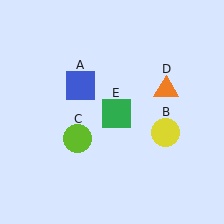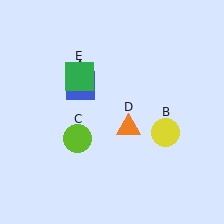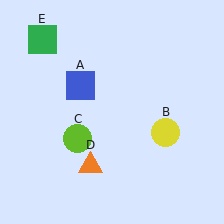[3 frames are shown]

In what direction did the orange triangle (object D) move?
The orange triangle (object D) moved down and to the left.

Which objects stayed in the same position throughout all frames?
Blue square (object A) and yellow circle (object B) and lime circle (object C) remained stationary.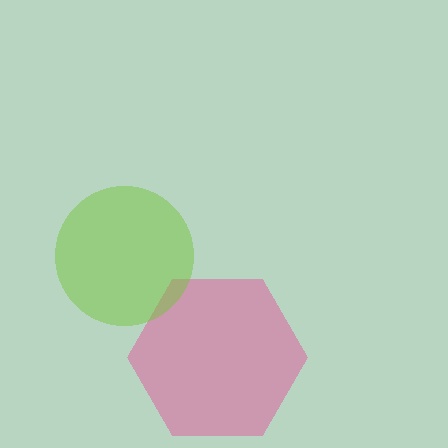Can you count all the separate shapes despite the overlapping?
Yes, there are 2 separate shapes.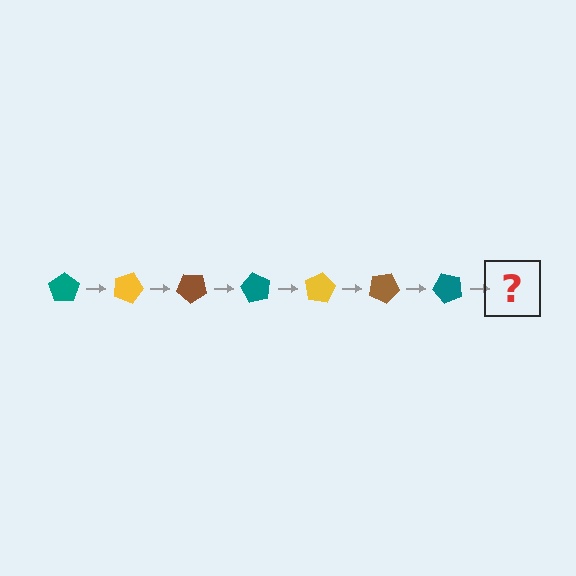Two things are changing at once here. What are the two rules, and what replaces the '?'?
The two rules are that it rotates 20 degrees each step and the color cycles through teal, yellow, and brown. The '?' should be a yellow pentagon, rotated 140 degrees from the start.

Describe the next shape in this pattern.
It should be a yellow pentagon, rotated 140 degrees from the start.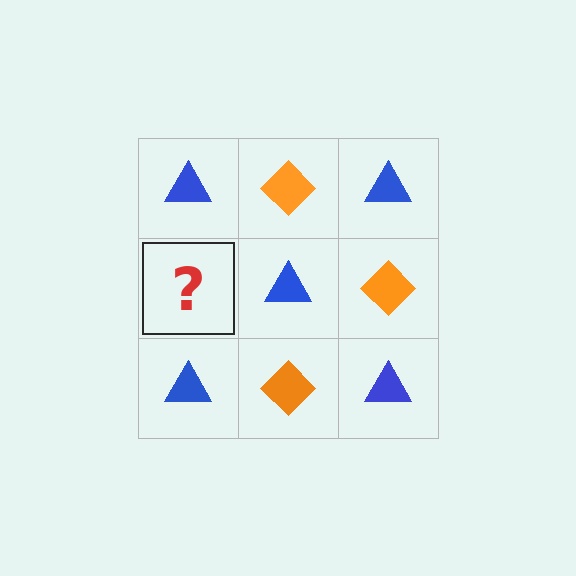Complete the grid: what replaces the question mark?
The question mark should be replaced with an orange diamond.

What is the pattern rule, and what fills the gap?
The rule is that it alternates blue triangle and orange diamond in a checkerboard pattern. The gap should be filled with an orange diamond.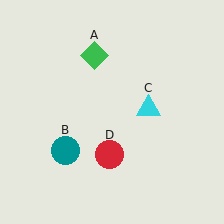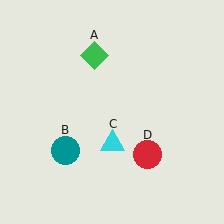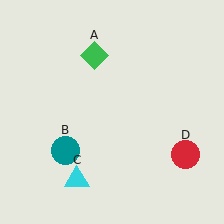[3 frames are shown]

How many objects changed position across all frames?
2 objects changed position: cyan triangle (object C), red circle (object D).